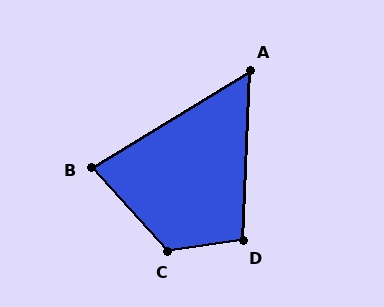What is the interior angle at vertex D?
Approximately 100 degrees (obtuse).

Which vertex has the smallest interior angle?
A, at approximately 56 degrees.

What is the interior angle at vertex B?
Approximately 80 degrees (acute).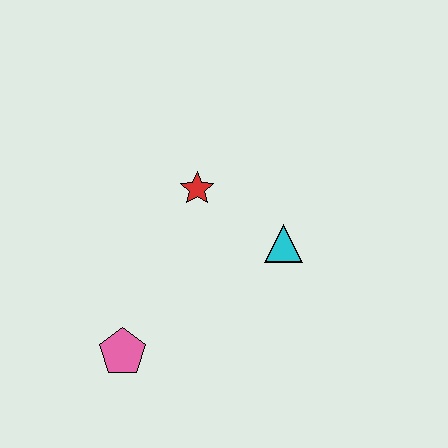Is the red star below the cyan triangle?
No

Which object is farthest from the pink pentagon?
The cyan triangle is farthest from the pink pentagon.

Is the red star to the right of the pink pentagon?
Yes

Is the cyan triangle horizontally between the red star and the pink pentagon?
No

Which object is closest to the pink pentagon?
The red star is closest to the pink pentagon.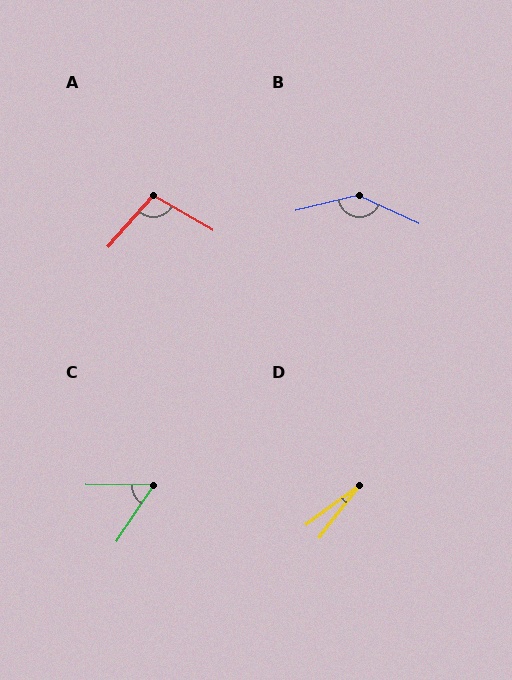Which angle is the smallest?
D, at approximately 16 degrees.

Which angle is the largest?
B, at approximately 142 degrees.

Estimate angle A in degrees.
Approximately 101 degrees.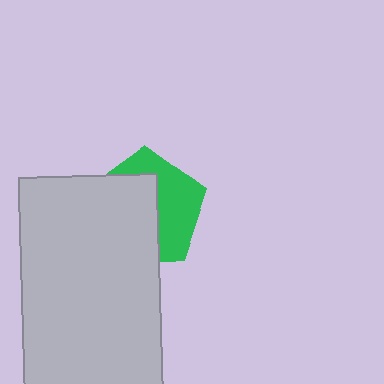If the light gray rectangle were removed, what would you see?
You would see the complete green pentagon.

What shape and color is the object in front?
The object in front is a light gray rectangle.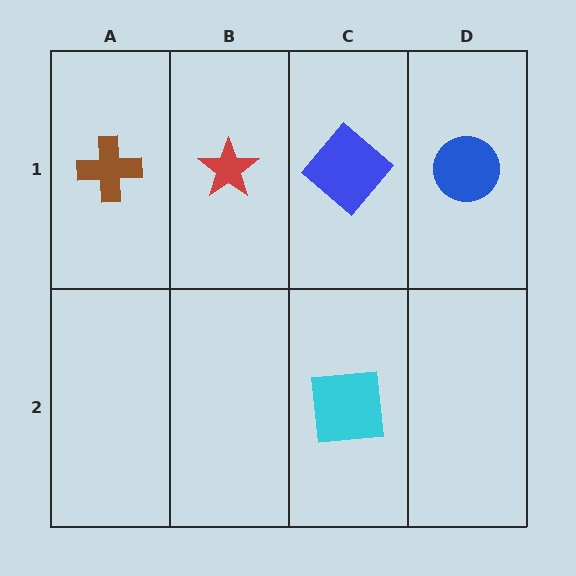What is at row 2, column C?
A cyan square.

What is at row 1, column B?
A red star.